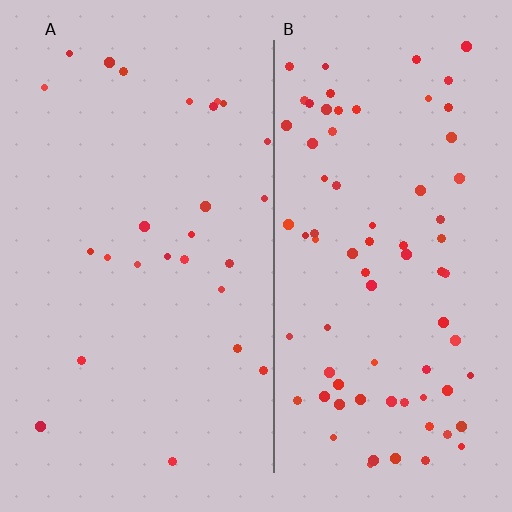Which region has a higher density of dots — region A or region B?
B (the right).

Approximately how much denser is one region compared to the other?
Approximately 2.9× — region B over region A.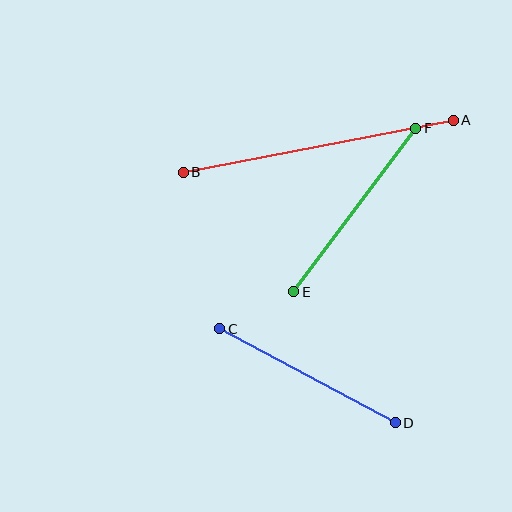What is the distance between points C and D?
The distance is approximately 199 pixels.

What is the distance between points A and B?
The distance is approximately 275 pixels.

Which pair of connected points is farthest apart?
Points A and B are farthest apart.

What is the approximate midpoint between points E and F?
The midpoint is at approximately (355, 210) pixels.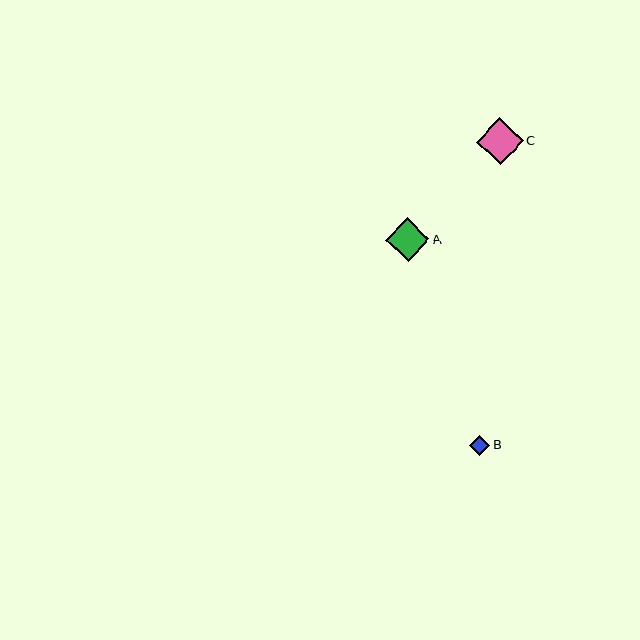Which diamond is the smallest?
Diamond B is the smallest with a size of approximately 20 pixels.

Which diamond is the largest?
Diamond C is the largest with a size of approximately 47 pixels.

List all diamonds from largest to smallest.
From largest to smallest: C, A, B.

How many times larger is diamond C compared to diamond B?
Diamond C is approximately 2.3 times the size of diamond B.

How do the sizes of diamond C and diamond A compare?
Diamond C and diamond A are approximately the same size.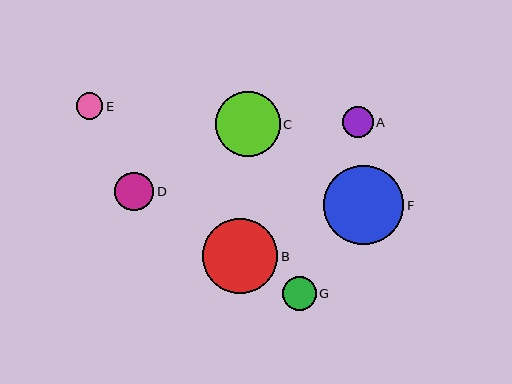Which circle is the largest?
Circle F is the largest with a size of approximately 80 pixels.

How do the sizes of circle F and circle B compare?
Circle F and circle B are approximately the same size.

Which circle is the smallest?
Circle E is the smallest with a size of approximately 27 pixels.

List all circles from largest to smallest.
From largest to smallest: F, B, C, D, G, A, E.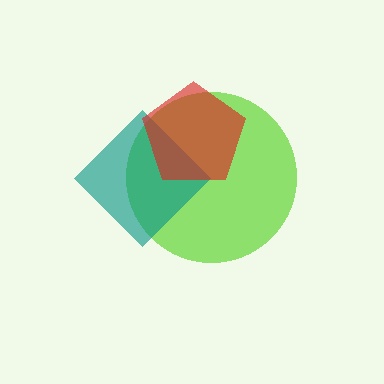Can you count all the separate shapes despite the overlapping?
Yes, there are 3 separate shapes.